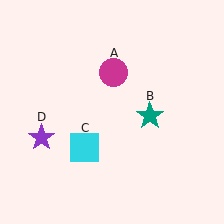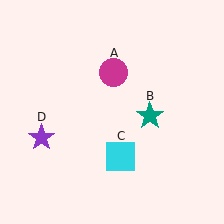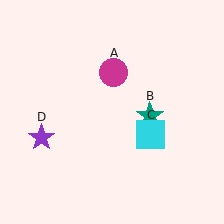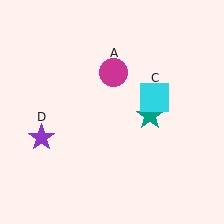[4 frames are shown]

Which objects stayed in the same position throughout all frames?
Magenta circle (object A) and teal star (object B) and purple star (object D) remained stationary.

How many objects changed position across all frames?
1 object changed position: cyan square (object C).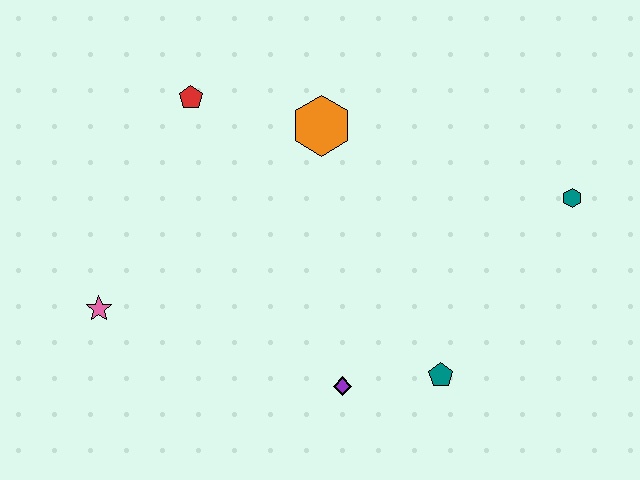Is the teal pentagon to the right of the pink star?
Yes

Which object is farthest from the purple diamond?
The red pentagon is farthest from the purple diamond.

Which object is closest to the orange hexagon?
The red pentagon is closest to the orange hexagon.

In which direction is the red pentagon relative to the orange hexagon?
The red pentagon is to the left of the orange hexagon.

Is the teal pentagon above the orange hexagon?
No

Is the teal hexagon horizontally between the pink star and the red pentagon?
No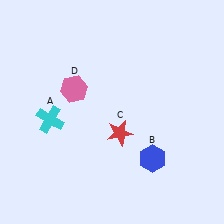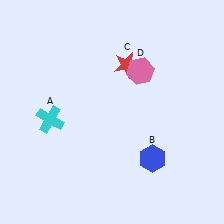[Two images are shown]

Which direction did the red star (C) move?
The red star (C) moved up.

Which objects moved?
The objects that moved are: the red star (C), the pink hexagon (D).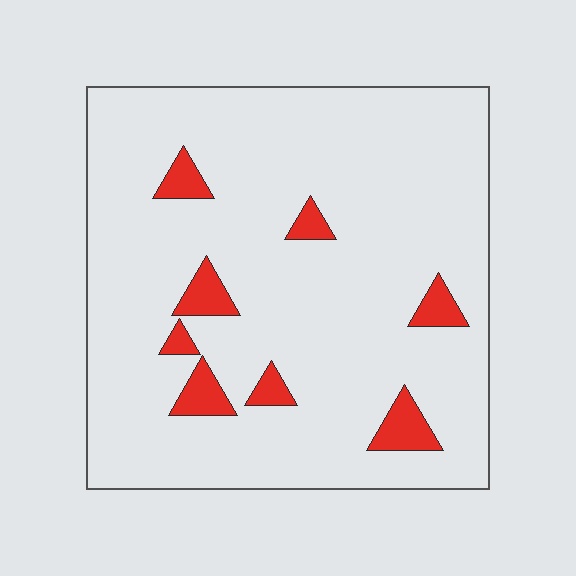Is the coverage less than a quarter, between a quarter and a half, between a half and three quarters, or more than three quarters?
Less than a quarter.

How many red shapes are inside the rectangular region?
8.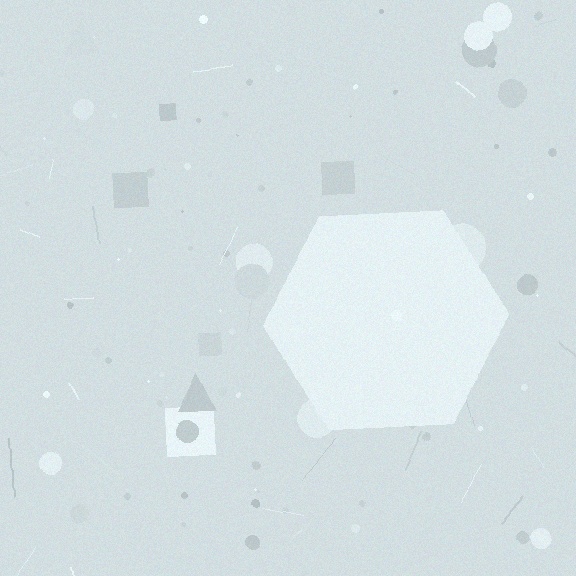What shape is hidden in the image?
A hexagon is hidden in the image.